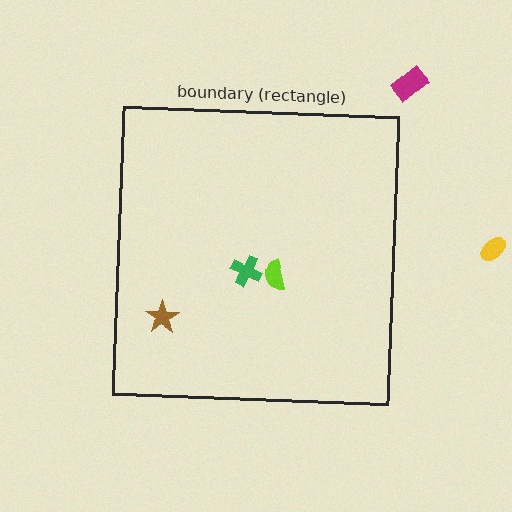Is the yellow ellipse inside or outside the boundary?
Outside.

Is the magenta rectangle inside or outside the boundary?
Outside.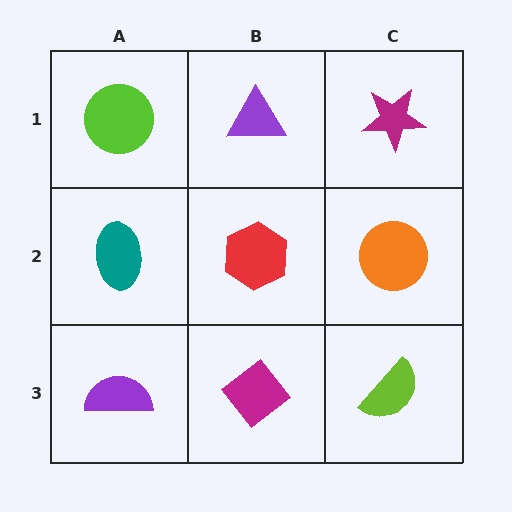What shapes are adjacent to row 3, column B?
A red hexagon (row 2, column B), a purple semicircle (row 3, column A), a lime semicircle (row 3, column C).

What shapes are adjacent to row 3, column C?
An orange circle (row 2, column C), a magenta diamond (row 3, column B).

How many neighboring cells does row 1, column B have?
3.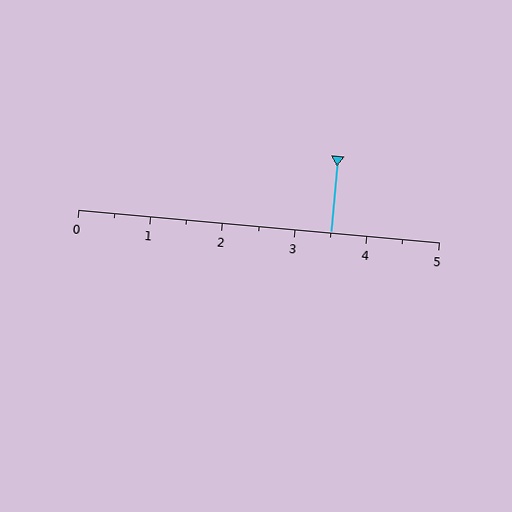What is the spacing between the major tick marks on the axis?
The major ticks are spaced 1 apart.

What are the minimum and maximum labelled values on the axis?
The axis runs from 0 to 5.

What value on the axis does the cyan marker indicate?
The marker indicates approximately 3.5.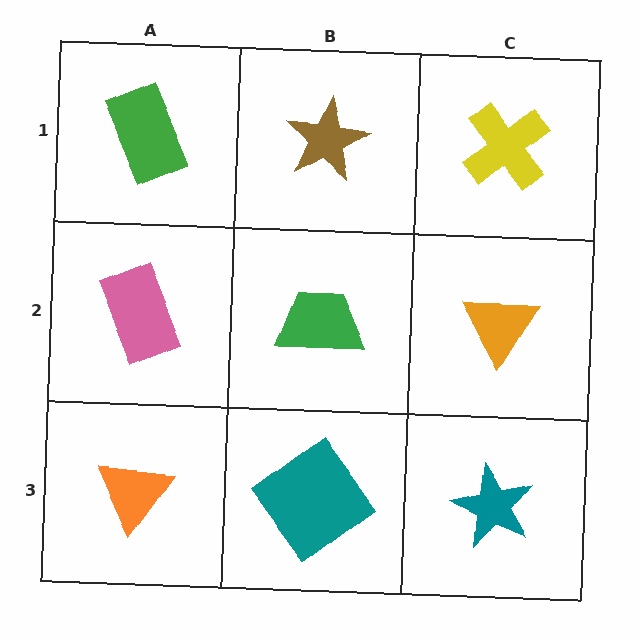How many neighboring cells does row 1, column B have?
3.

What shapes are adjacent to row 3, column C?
An orange triangle (row 2, column C), a teal diamond (row 3, column B).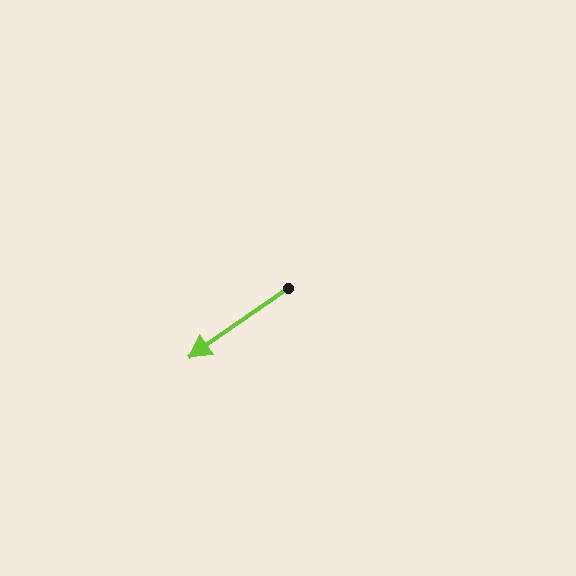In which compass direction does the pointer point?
Southwest.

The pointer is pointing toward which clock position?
Roughly 8 o'clock.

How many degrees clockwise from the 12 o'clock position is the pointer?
Approximately 235 degrees.